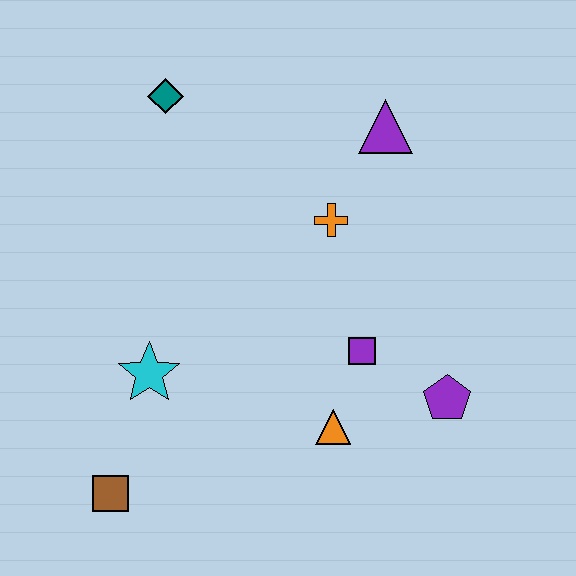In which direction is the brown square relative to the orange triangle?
The brown square is to the left of the orange triangle.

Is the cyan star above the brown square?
Yes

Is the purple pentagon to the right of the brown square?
Yes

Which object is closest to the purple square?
The orange triangle is closest to the purple square.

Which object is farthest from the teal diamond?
The purple pentagon is farthest from the teal diamond.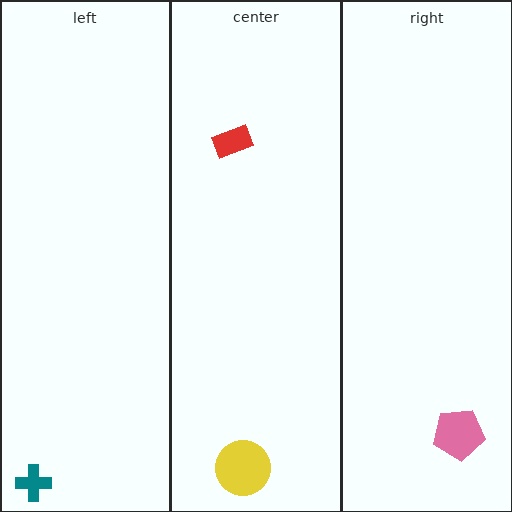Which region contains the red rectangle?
The center region.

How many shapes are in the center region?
2.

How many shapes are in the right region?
1.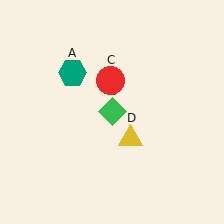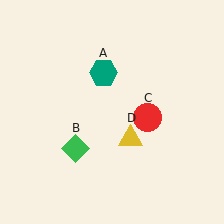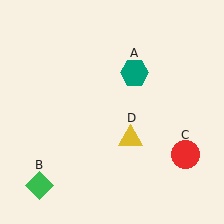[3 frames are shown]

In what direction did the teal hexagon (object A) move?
The teal hexagon (object A) moved right.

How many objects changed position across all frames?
3 objects changed position: teal hexagon (object A), green diamond (object B), red circle (object C).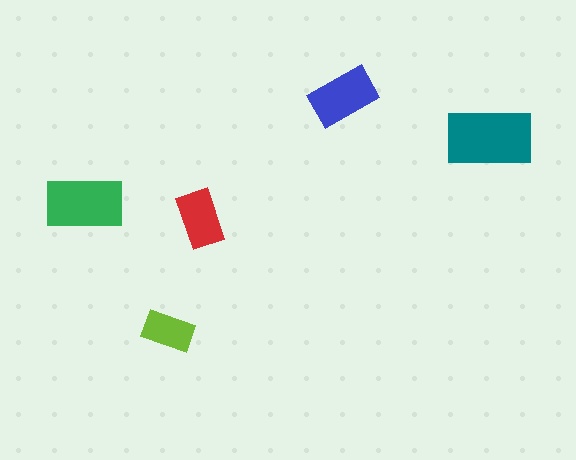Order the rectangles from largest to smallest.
the teal one, the green one, the blue one, the red one, the lime one.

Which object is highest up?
The blue rectangle is topmost.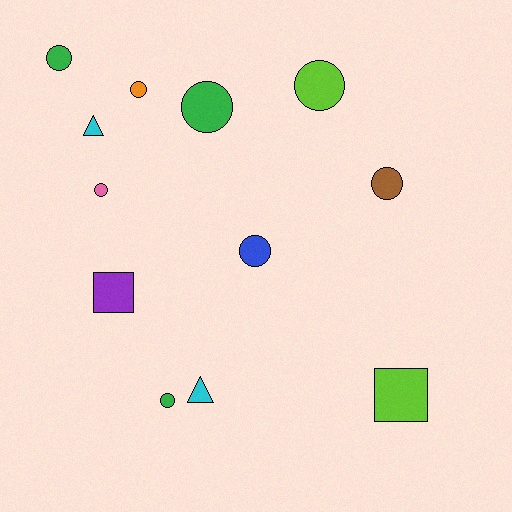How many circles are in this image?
There are 8 circles.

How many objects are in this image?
There are 12 objects.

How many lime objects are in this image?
There are 2 lime objects.